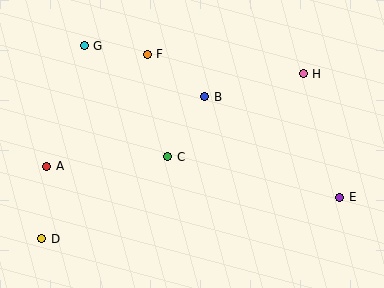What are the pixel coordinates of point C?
Point C is at (168, 157).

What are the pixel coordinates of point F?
Point F is at (147, 54).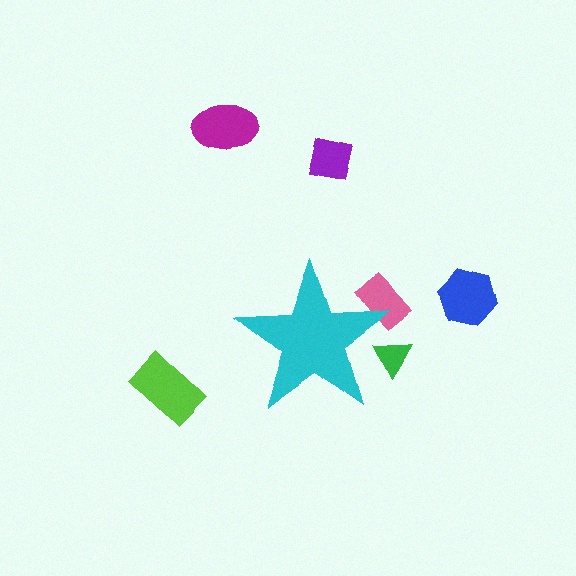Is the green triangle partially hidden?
Yes, the green triangle is partially hidden behind the cyan star.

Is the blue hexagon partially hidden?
No, the blue hexagon is fully visible.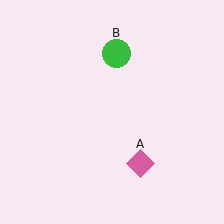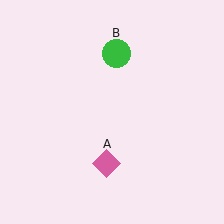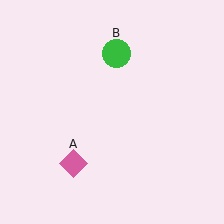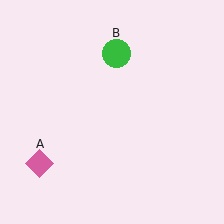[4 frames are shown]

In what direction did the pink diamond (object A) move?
The pink diamond (object A) moved left.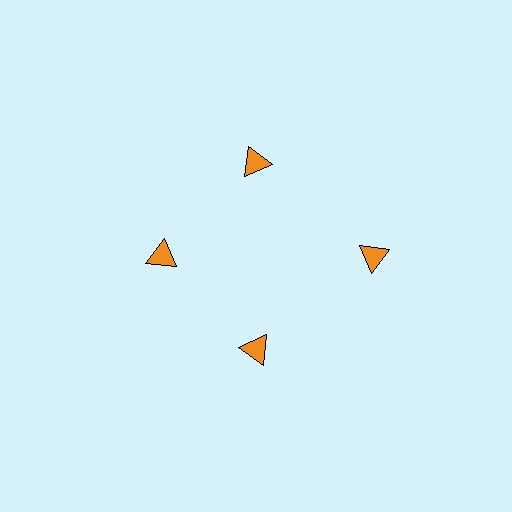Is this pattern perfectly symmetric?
No. The 4 orange triangles are arranged in a ring, but one element near the 3 o'clock position is pushed outward from the center, breaking the 4-fold rotational symmetry.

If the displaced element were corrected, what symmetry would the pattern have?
It would have 4-fold rotational symmetry — the pattern would map onto itself every 90 degrees.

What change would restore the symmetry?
The symmetry would be restored by moving it inward, back onto the ring so that all 4 triangles sit at equal angles and equal distance from the center.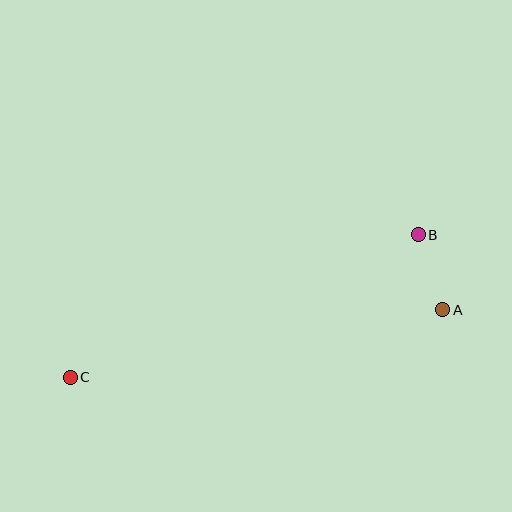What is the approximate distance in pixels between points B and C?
The distance between B and C is approximately 376 pixels.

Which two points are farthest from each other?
Points A and C are farthest from each other.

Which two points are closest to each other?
Points A and B are closest to each other.